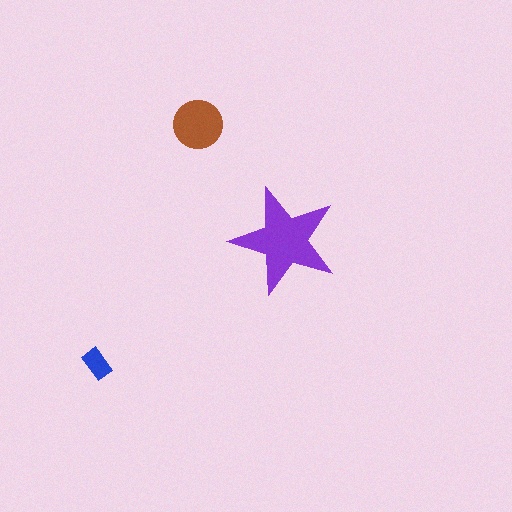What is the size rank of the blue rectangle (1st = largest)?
3rd.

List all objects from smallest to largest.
The blue rectangle, the brown circle, the purple star.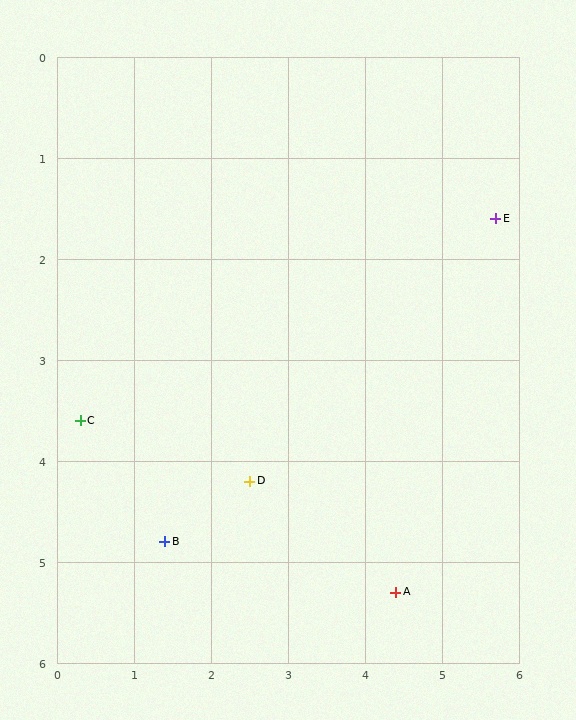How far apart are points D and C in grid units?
Points D and C are about 2.3 grid units apart.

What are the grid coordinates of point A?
Point A is at approximately (4.4, 5.3).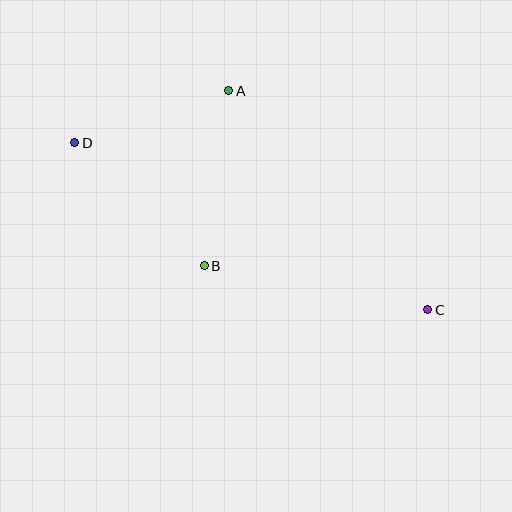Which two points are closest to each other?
Points A and D are closest to each other.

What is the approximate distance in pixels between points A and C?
The distance between A and C is approximately 296 pixels.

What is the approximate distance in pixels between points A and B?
The distance between A and B is approximately 177 pixels.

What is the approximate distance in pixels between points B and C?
The distance between B and C is approximately 228 pixels.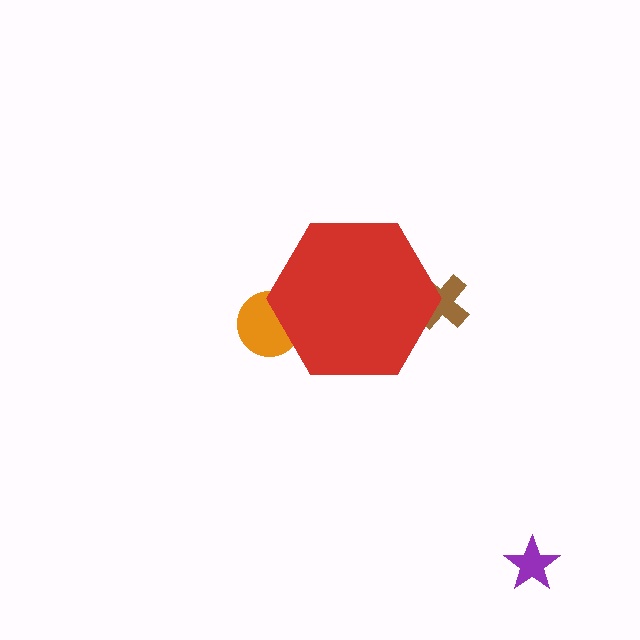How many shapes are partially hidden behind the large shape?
2 shapes are partially hidden.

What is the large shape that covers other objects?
A red hexagon.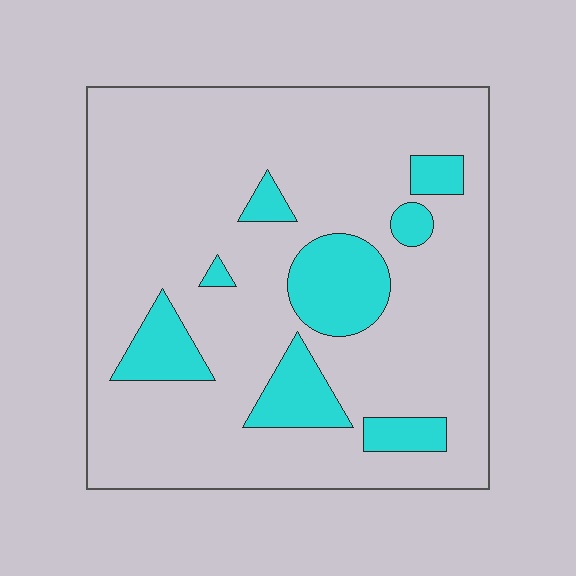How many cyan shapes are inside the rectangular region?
8.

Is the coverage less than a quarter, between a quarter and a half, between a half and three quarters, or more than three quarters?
Less than a quarter.